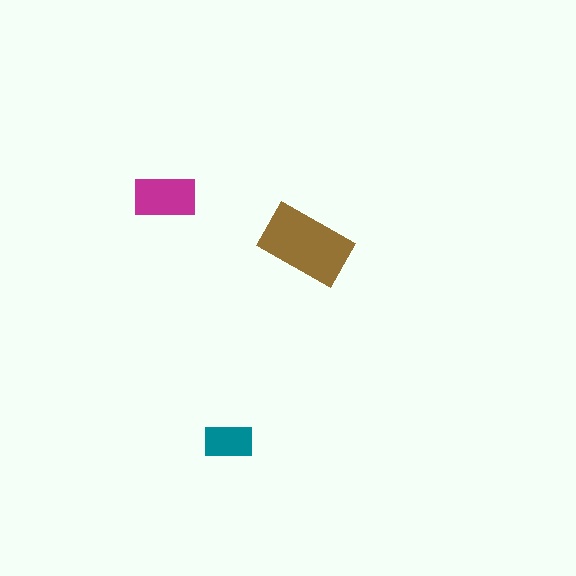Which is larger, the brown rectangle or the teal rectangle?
The brown one.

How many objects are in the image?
There are 3 objects in the image.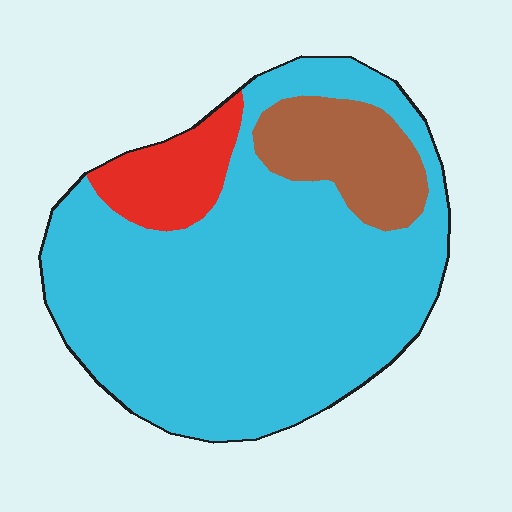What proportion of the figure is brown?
Brown takes up less than a quarter of the figure.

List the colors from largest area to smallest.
From largest to smallest: cyan, brown, red.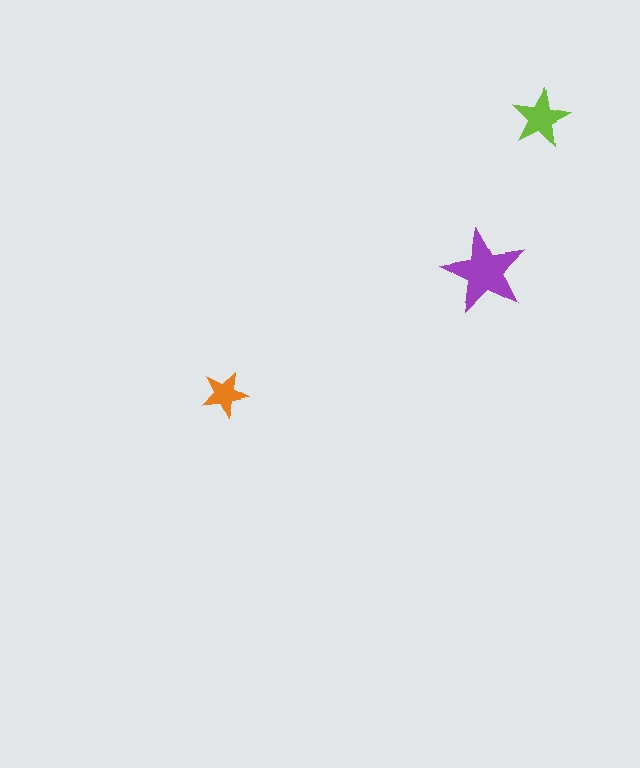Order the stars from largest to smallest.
the purple one, the lime one, the orange one.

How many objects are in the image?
There are 3 objects in the image.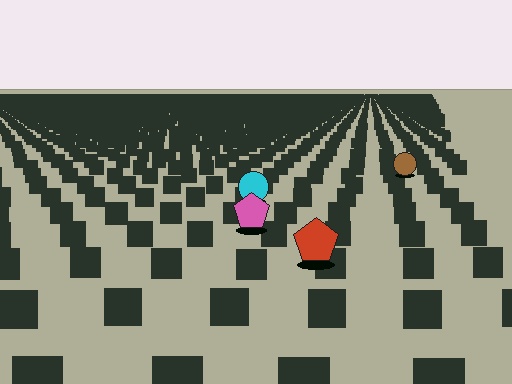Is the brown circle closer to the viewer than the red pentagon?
No. The red pentagon is closer — you can tell from the texture gradient: the ground texture is coarser near it.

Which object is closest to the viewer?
The red pentagon is closest. The texture marks near it are larger and more spread out.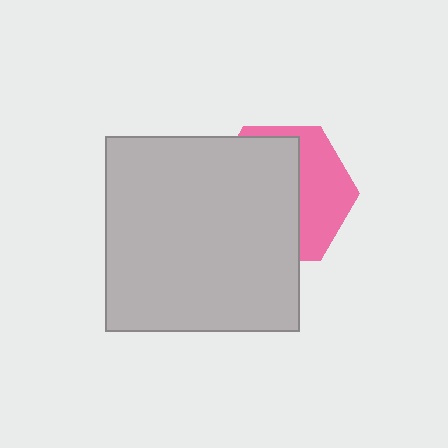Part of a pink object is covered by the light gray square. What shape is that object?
It is a hexagon.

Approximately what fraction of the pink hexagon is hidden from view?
Roughly 61% of the pink hexagon is hidden behind the light gray square.